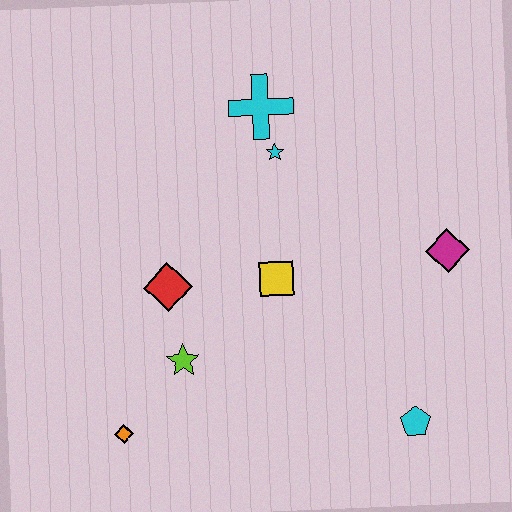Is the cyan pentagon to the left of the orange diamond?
No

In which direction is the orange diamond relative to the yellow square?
The orange diamond is to the left of the yellow square.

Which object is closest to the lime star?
The red diamond is closest to the lime star.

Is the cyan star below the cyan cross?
Yes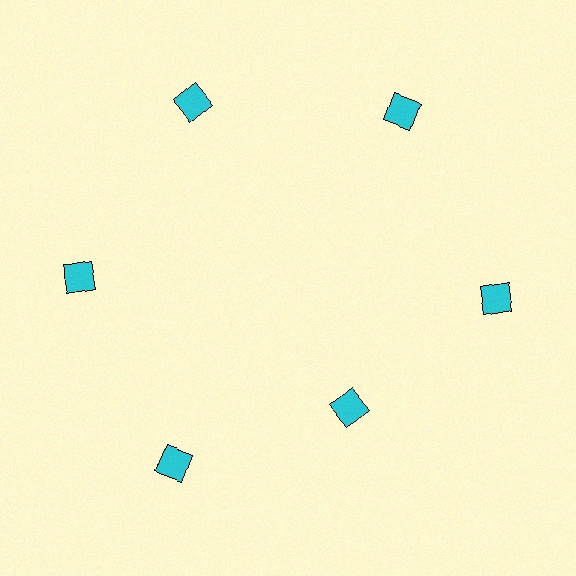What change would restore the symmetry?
The symmetry would be restored by moving it outward, back onto the ring so that all 6 diamonds sit at equal angles and equal distance from the center.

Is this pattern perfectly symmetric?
No. The 6 cyan diamonds are arranged in a ring, but one element near the 5 o'clock position is pulled inward toward the center, breaking the 6-fold rotational symmetry.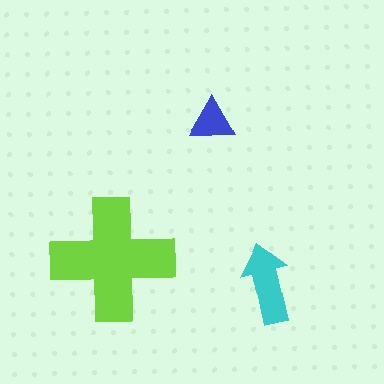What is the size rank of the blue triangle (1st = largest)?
3rd.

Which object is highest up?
The blue triangle is topmost.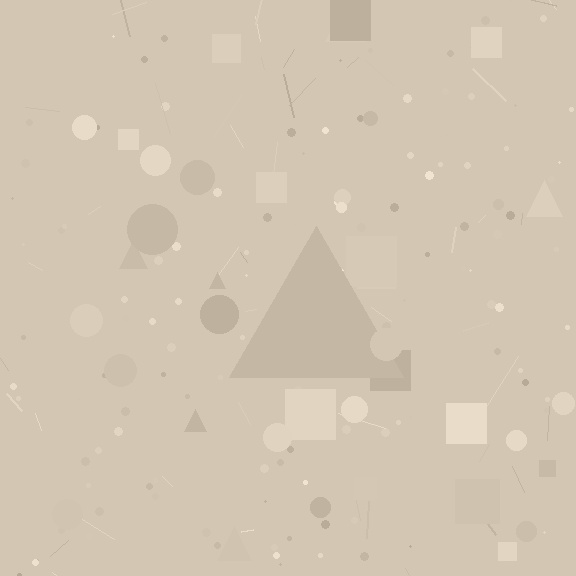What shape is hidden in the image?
A triangle is hidden in the image.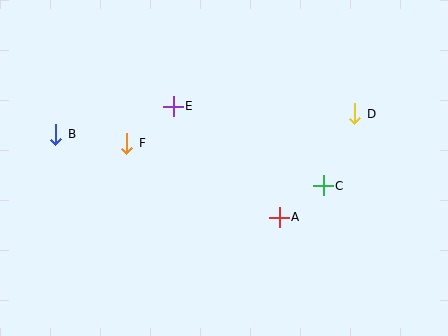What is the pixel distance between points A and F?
The distance between A and F is 169 pixels.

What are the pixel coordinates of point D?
Point D is at (355, 114).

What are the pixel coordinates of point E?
Point E is at (173, 106).